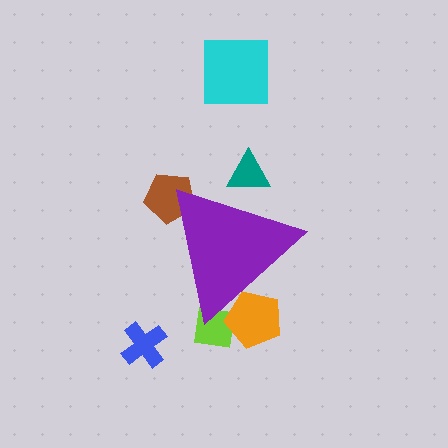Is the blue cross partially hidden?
No, the blue cross is fully visible.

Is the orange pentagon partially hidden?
Yes, the orange pentagon is partially hidden behind the purple triangle.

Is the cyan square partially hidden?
No, the cyan square is fully visible.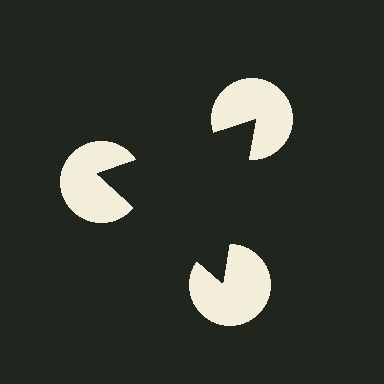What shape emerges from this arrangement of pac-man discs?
An illusory triangle — its edges are inferred from the aligned wedge cuts in the pac-man discs, not physically drawn.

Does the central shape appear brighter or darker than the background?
It typically appears slightly darker than the background, even though no actual brightness change is drawn.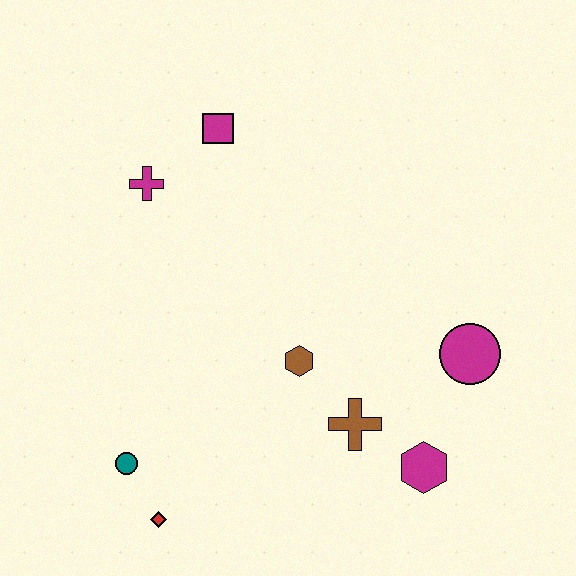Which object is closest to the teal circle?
The red diamond is closest to the teal circle.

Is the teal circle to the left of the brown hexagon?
Yes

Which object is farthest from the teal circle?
The magenta circle is farthest from the teal circle.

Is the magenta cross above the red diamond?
Yes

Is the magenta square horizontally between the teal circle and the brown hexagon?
Yes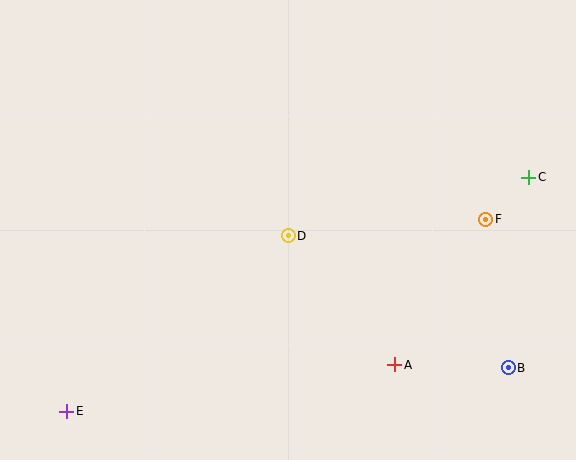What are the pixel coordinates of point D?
Point D is at (288, 236).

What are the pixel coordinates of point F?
Point F is at (486, 220).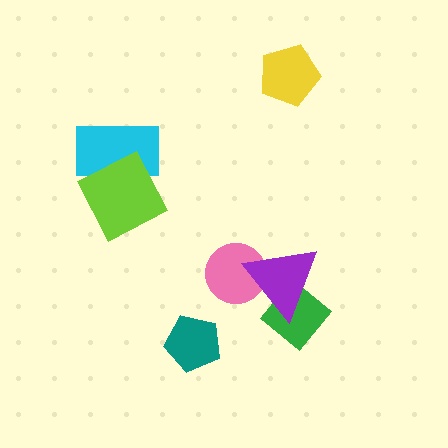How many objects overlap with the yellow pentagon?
0 objects overlap with the yellow pentagon.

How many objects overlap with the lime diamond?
1 object overlaps with the lime diamond.